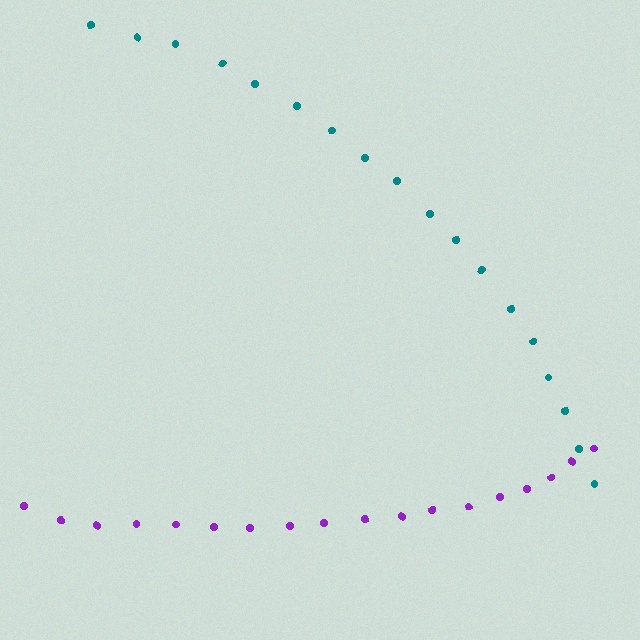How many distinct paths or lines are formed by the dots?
There are 2 distinct paths.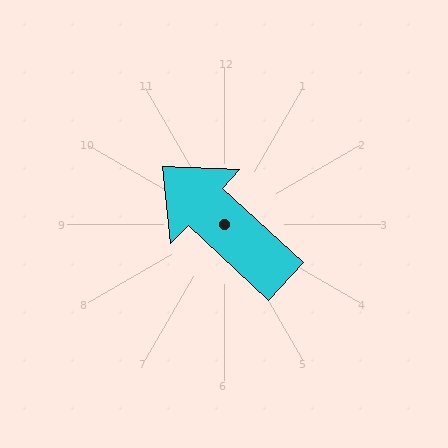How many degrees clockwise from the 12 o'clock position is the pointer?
Approximately 313 degrees.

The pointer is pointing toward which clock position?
Roughly 10 o'clock.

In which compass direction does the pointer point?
Northwest.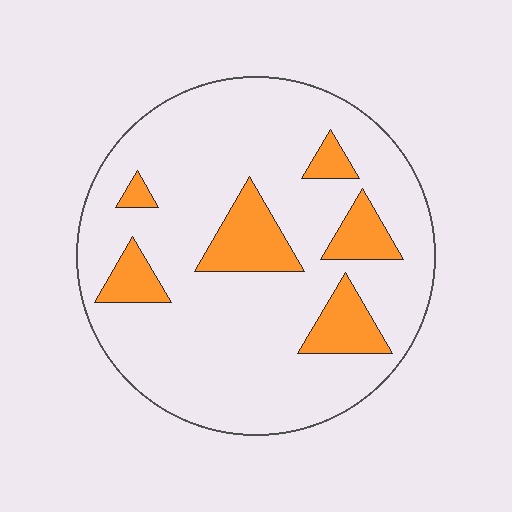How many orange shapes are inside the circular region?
6.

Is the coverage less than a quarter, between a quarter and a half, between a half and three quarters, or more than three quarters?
Less than a quarter.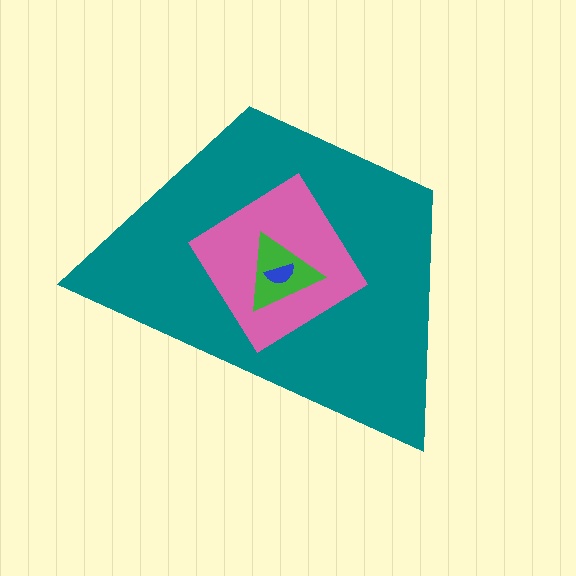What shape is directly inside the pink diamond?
The green triangle.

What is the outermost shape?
The teal trapezoid.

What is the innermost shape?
The blue semicircle.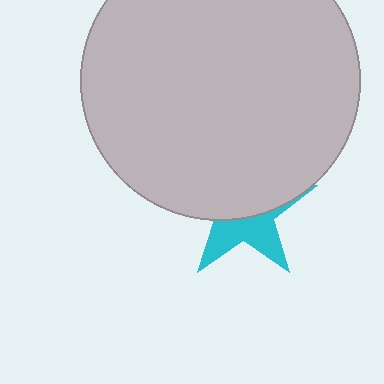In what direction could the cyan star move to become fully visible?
The cyan star could move down. That would shift it out from behind the light gray circle entirely.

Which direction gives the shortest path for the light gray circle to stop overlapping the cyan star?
Moving up gives the shortest separation.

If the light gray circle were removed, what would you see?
You would see the complete cyan star.